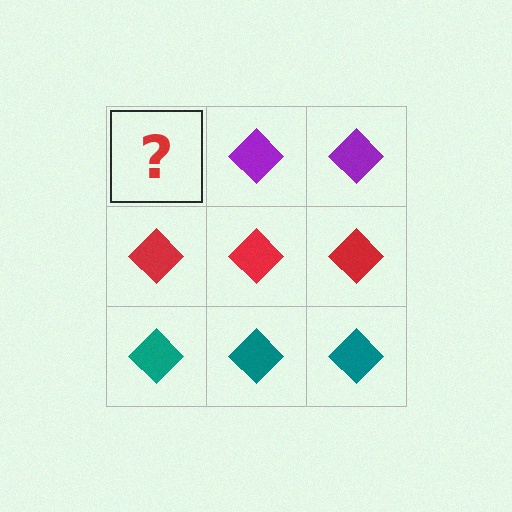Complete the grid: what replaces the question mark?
The question mark should be replaced with a purple diamond.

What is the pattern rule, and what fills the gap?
The rule is that each row has a consistent color. The gap should be filled with a purple diamond.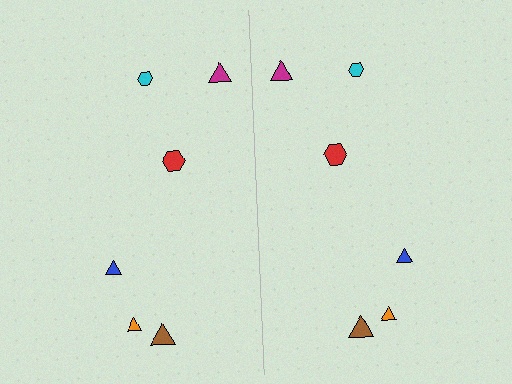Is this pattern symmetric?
Yes, this pattern has bilateral (reflection) symmetry.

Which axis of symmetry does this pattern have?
The pattern has a vertical axis of symmetry running through the center of the image.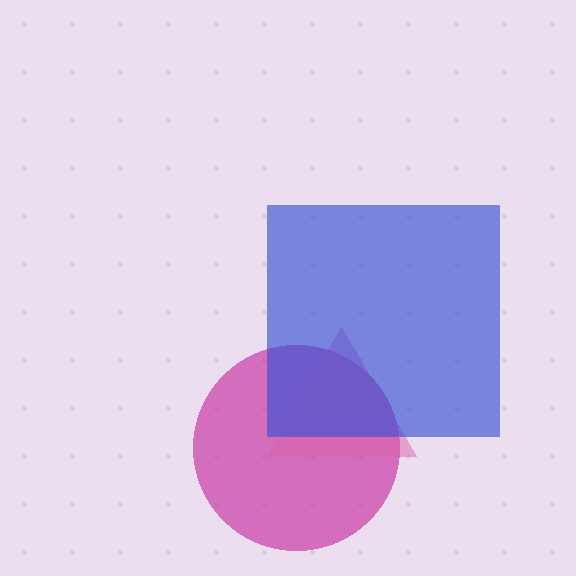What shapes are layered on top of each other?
The layered shapes are: a magenta circle, a pink triangle, a blue square.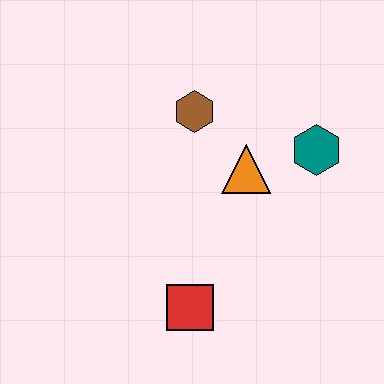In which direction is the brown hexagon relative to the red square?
The brown hexagon is above the red square.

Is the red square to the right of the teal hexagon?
No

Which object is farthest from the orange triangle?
The red square is farthest from the orange triangle.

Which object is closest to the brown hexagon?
The orange triangle is closest to the brown hexagon.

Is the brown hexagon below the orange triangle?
No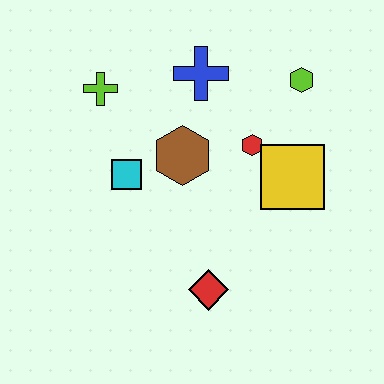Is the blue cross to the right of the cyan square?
Yes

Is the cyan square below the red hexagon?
Yes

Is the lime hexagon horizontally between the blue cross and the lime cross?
No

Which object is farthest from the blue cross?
The red diamond is farthest from the blue cross.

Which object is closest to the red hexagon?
The yellow square is closest to the red hexagon.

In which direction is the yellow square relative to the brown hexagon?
The yellow square is to the right of the brown hexagon.